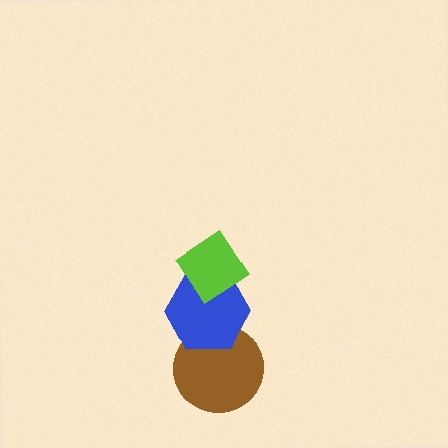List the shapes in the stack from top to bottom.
From top to bottom: the lime diamond, the blue hexagon, the brown circle.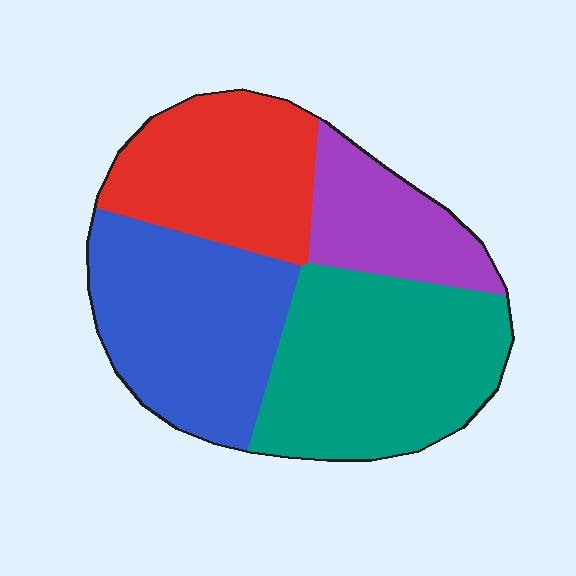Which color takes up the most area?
Teal, at roughly 35%.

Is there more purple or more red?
Red.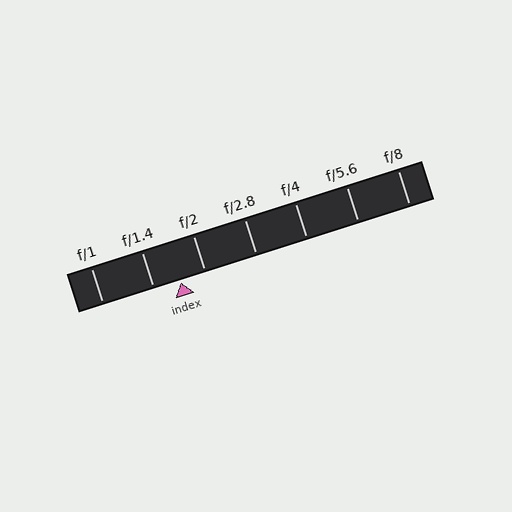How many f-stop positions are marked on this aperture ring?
There are 7 f-stop positions marked.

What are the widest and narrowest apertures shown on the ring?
The widest aperture shown is f/1 and the narrowest is f/8.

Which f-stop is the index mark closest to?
The index mark is closest to f/2.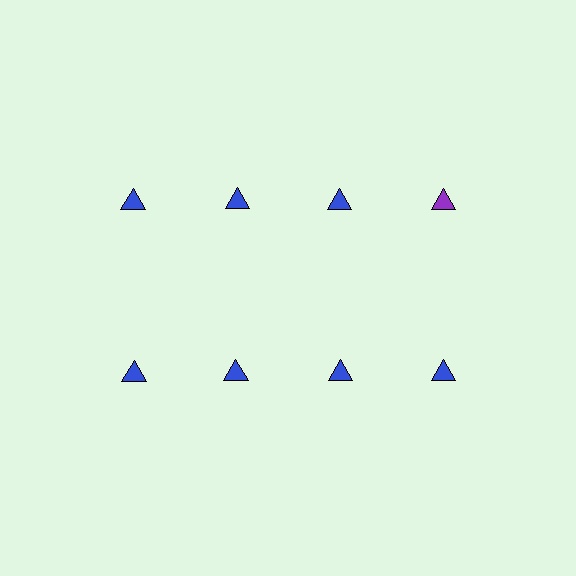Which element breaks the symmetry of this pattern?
The purple triangle in the top row, second from right column breaks the symmetry. All other shapes are blue triangles.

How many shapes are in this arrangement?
There are 8 shapes arranged in a grid pattern.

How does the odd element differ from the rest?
It has a different color: purple instead of blue.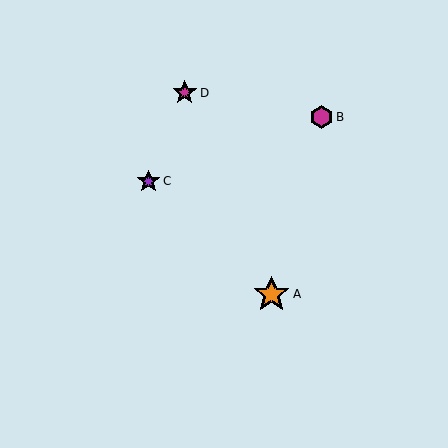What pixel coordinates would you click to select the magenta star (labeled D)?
Click at (185, 93) to select the magenta star D.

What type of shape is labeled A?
Shape A is an orange star.